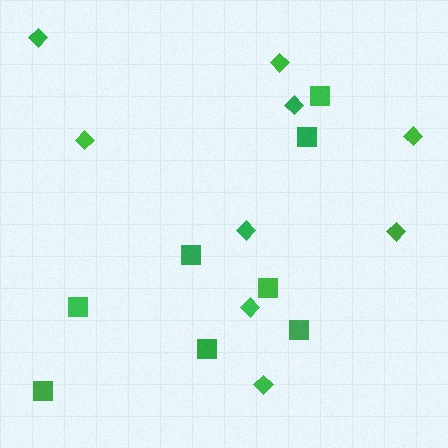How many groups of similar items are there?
There are 2 groups: one group of squares (8) and one group of diamonds (9).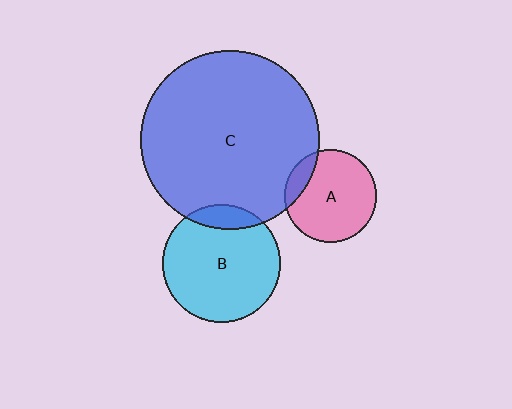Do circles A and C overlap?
Yes.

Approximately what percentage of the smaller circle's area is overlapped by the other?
Approximately 15%.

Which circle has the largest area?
Circle C (blue).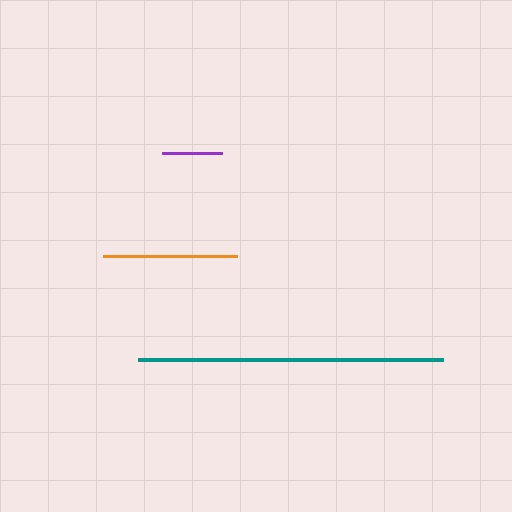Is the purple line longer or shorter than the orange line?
The orange line is longer than the purple line.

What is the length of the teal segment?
The teal segment is approximately 306 pixels long.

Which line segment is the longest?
The teal line is the longest at approximately 306 pixels.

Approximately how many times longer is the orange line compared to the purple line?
The orange line is approximately 2.2 times the length of the purple line.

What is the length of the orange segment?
The orange segment is approximately 134 pixels long.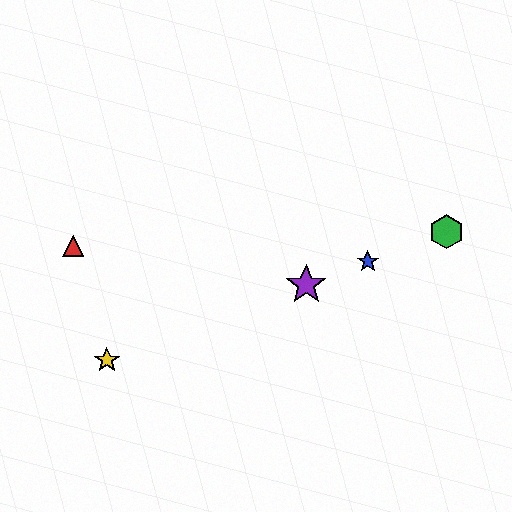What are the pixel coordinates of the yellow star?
The yellow star is at (107, 360).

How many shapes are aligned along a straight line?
4 shapes (the blue star, the green hexagon, the yellow star, the purple star) are aligned along a straight line.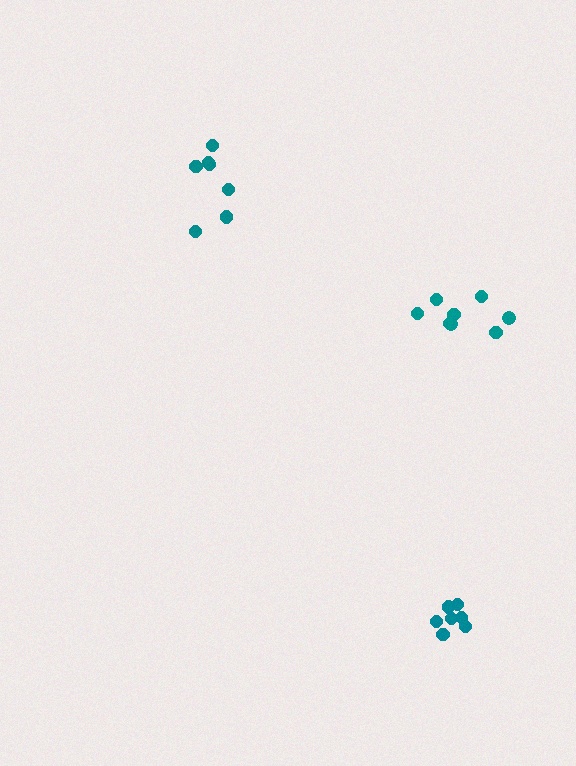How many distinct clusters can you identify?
There are 3 distinct clusters.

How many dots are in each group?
Group 1: 7 dots, Group 2: 7 dots, Group 3: 8 dots (22 total).